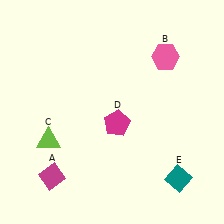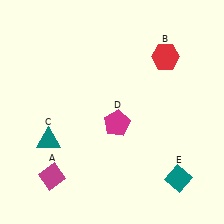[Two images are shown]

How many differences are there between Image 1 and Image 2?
There are 2 differences between the two images.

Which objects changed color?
B changed from pink to red. C changed from lime to teal.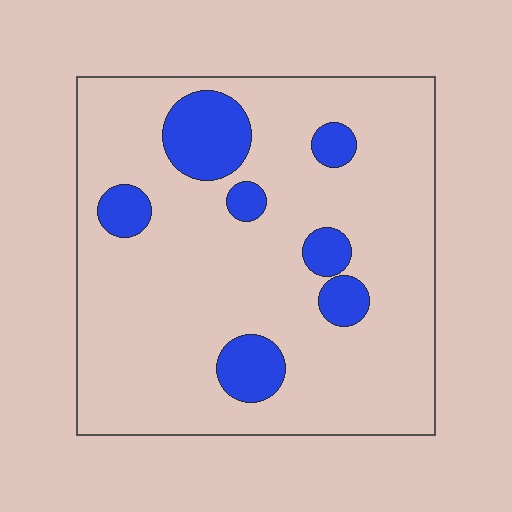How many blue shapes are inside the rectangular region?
7.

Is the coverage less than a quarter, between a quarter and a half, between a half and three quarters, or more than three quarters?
Less than a quarter.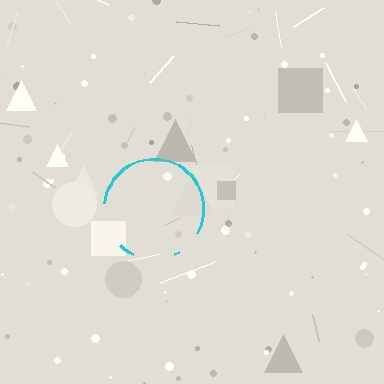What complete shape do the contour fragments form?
The contour fragments form a circle.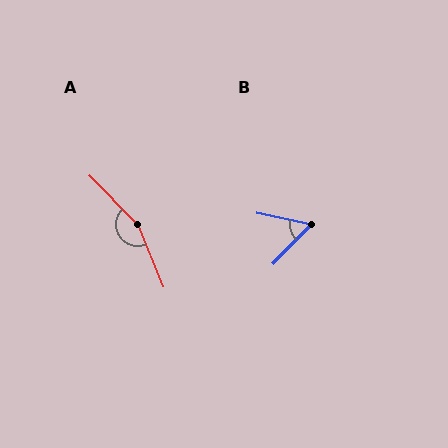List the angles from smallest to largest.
B (57°), A (158°).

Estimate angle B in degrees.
Approximately 57 degrees.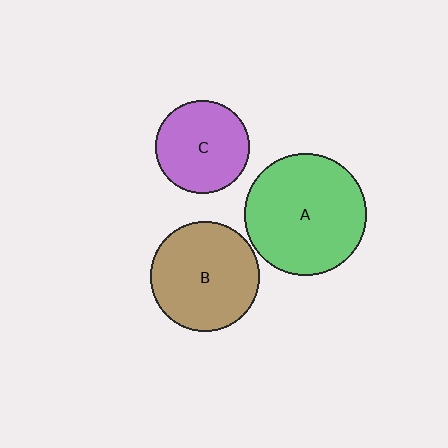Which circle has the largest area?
Circle A (green).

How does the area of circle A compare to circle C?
Approximately 1.7 times.